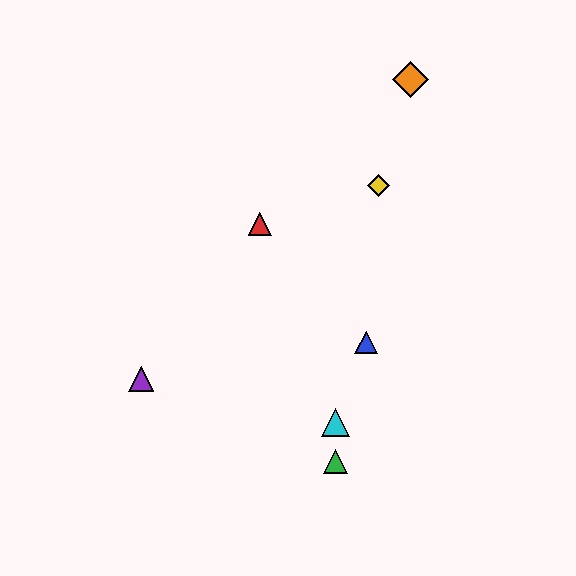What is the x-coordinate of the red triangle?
The red triangle is at x≈260.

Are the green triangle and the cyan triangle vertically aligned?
Yes, both are at x≈336.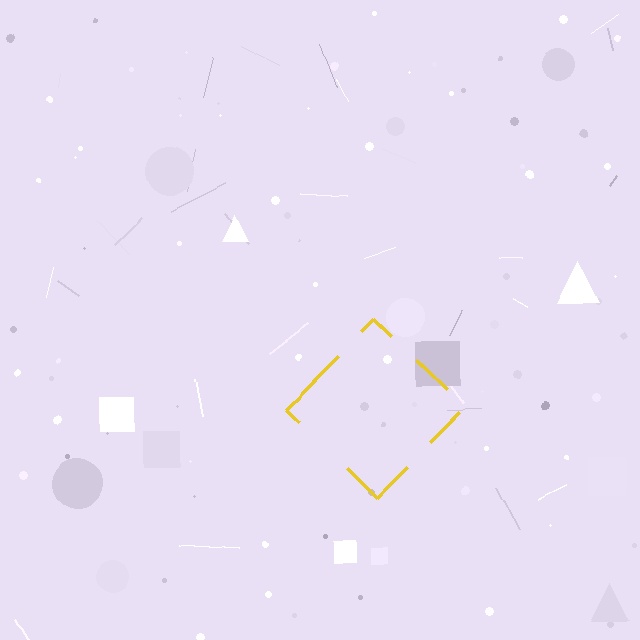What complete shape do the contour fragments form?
The contour fragments form a diamond.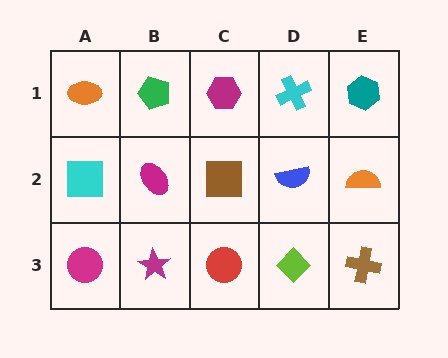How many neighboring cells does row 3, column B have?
3.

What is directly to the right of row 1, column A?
A green pentagon.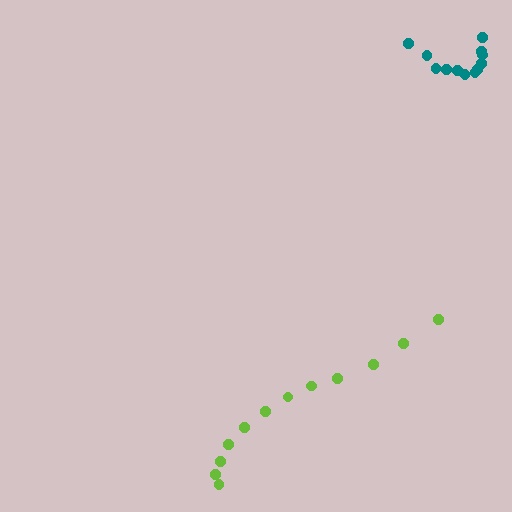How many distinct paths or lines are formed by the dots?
There are 2 distinct paths.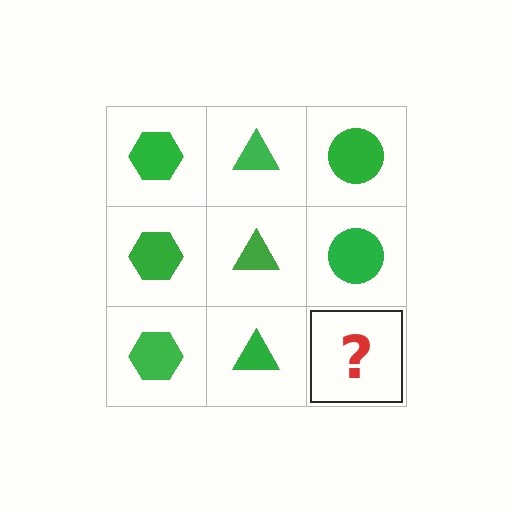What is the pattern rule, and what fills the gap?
The rule is that each column has a consistent shape. The gap should be filled with a green circle.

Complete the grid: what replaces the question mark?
The question mark should be replaced with a green circle.